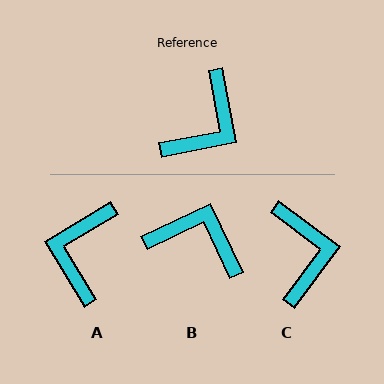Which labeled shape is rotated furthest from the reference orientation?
A, about 160 degrees away.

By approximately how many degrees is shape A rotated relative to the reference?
Approximately 160 degrees clockwise.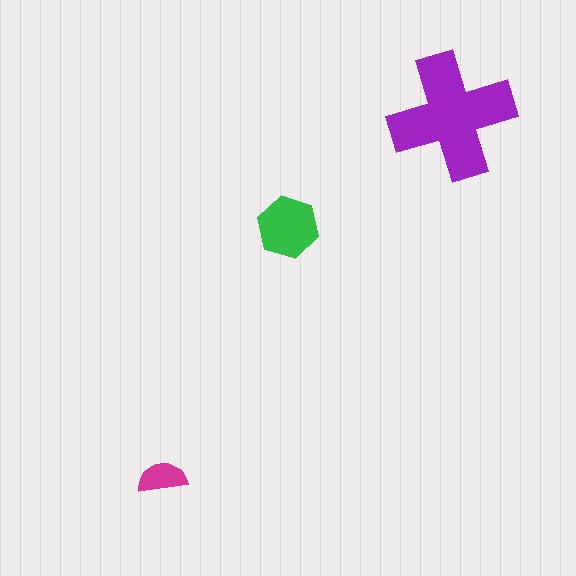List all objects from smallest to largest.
The magenta semicircle, the green hexagon, the purple cross.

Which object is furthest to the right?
The purple cross is rightmost.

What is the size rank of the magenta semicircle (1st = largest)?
3rd.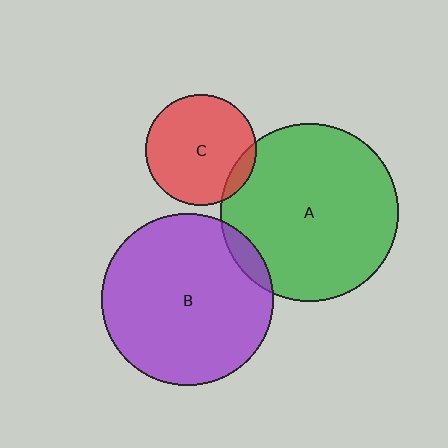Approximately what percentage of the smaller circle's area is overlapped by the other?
Approximately 5%.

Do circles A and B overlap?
Yes.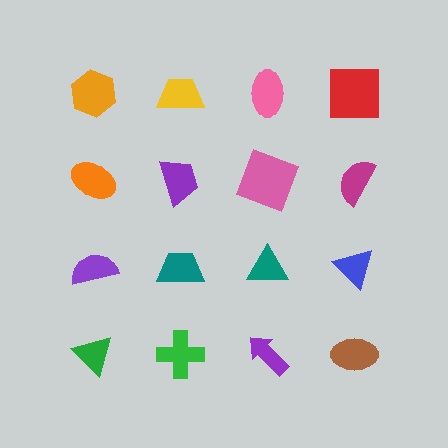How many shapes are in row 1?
4 shapes.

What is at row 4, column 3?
A purple arrow.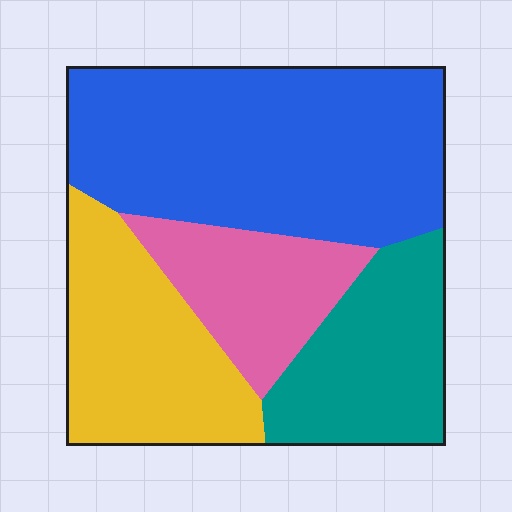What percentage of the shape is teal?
Teal covers 19% of the shape.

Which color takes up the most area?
Blue, at roughly 40%.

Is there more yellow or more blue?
Blue.